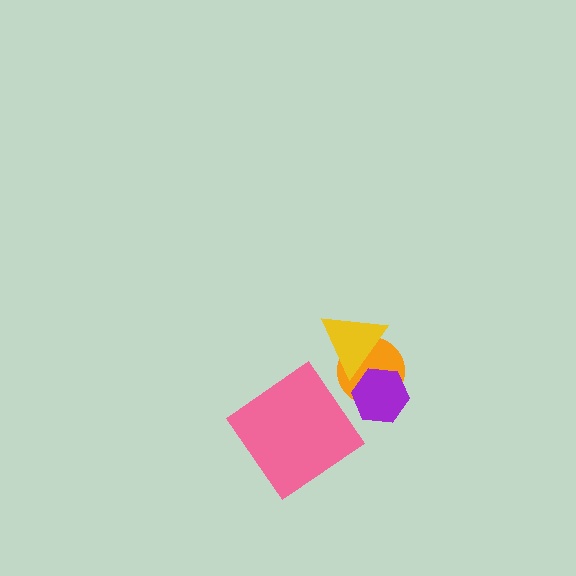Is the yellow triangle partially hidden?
No, no other shape covers it.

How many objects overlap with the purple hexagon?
2 objects overlap with the purple hexagon.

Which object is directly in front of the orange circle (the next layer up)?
The purple hexagon is directly in front of the orange circle.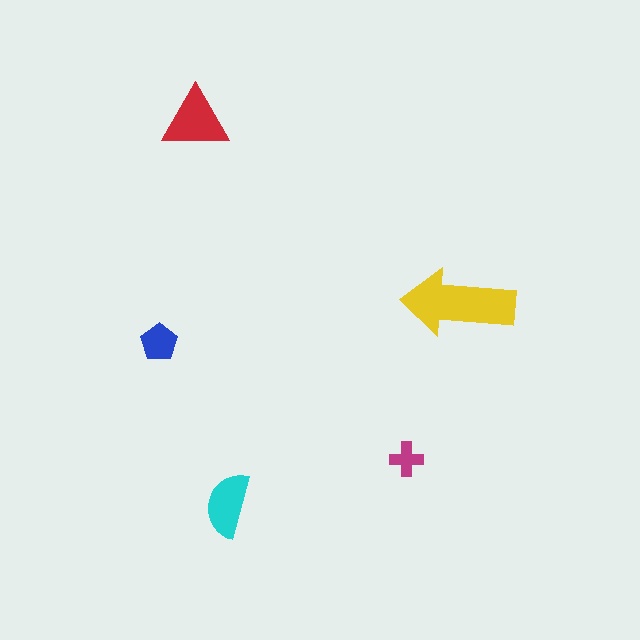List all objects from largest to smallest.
The yellow arrow, the red triangle, the cyan semicircle, the blue pentagon, the magenta cross.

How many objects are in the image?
There are 5 objects in the image.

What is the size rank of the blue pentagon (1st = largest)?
4th.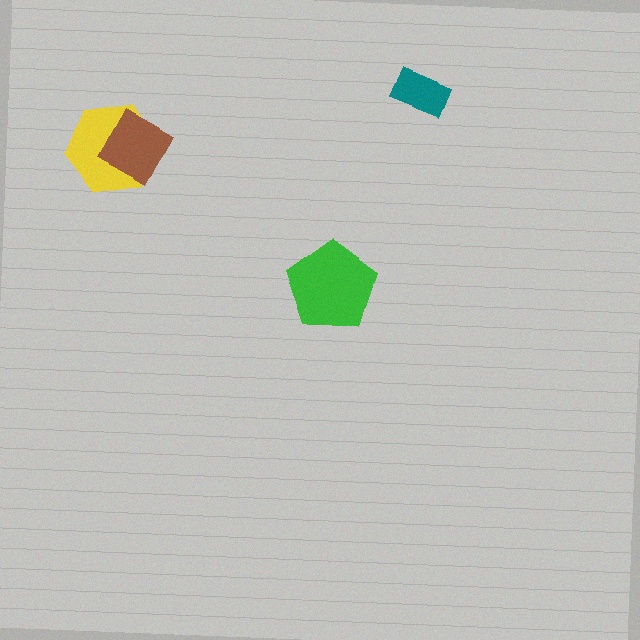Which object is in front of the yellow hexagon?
The brown square is in front of the yellow hexagon.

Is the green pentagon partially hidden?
No, no other shape covers it.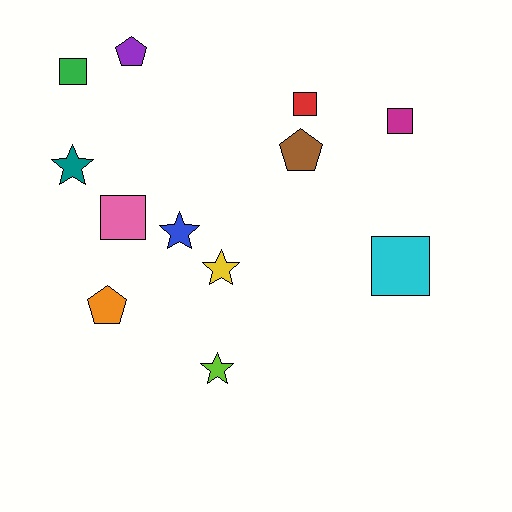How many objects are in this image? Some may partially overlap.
There are 12 objects.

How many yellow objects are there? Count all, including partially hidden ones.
There is 1 yellow object.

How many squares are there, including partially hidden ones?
There are 5 squares.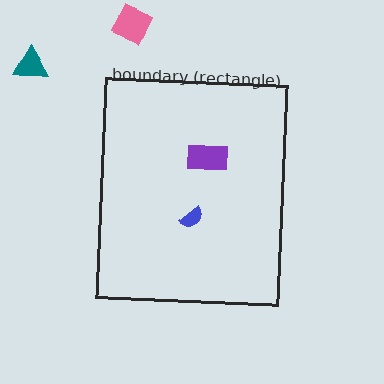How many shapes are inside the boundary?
2 inside, 2 outside.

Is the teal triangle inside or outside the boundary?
Outside.